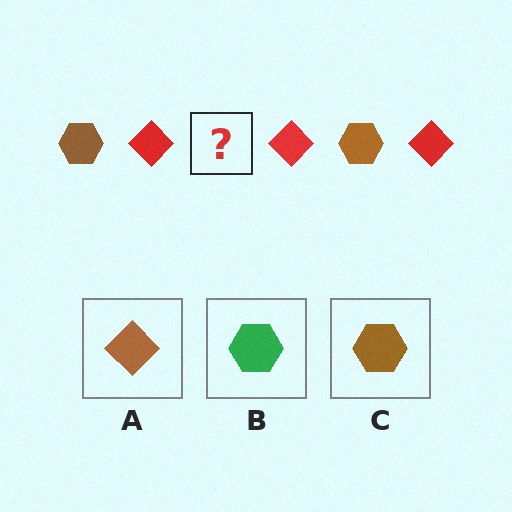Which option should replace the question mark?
Option C.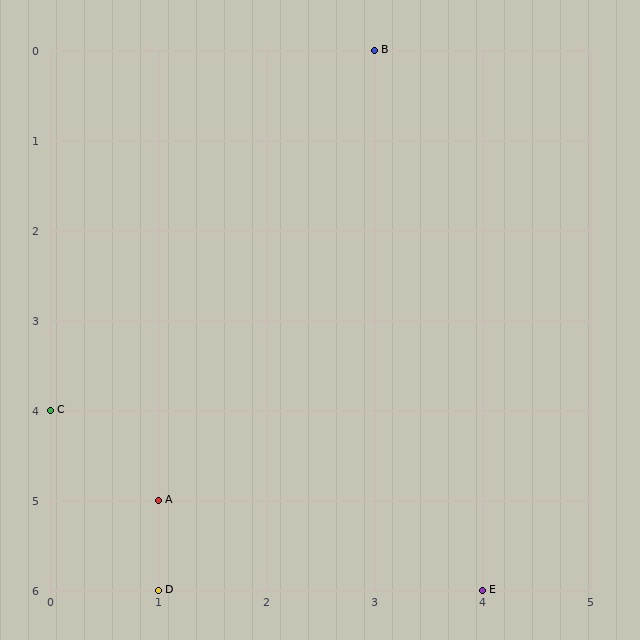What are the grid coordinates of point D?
Point D is at grid coordinates (1, 6).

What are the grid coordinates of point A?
Point A is at grid coordinates (1, 5).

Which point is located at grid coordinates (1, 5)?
Point A is at (1, 5).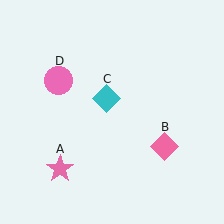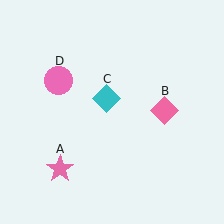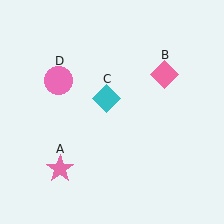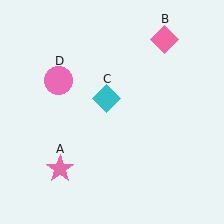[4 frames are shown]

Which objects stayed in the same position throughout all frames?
Pink star (object A) and cyan diamond (object C) and pink circle (object D) remained stationary.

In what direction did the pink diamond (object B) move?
The pink diamond (object B) moved up.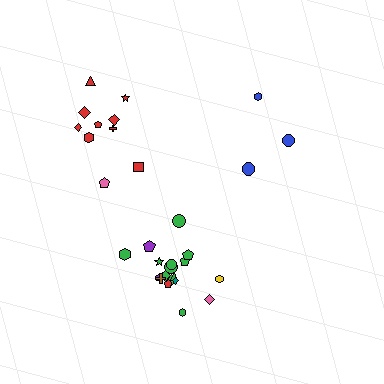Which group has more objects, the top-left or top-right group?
The top-left group.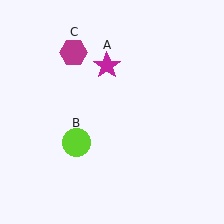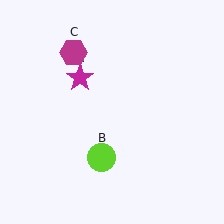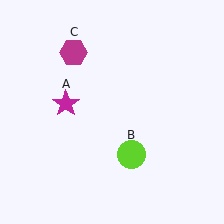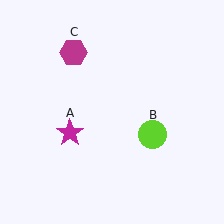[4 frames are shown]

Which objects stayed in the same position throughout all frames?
Magenta hexagon (object C) remained stationary.